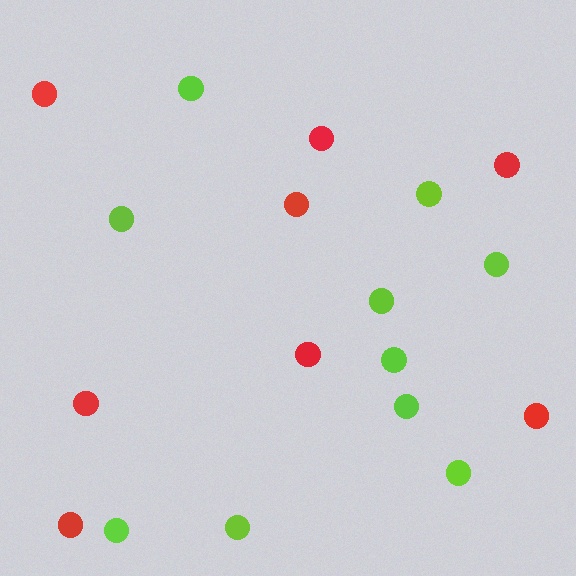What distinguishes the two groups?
There are 2 groups: one group of red circles (8) and one group of lime circles (10).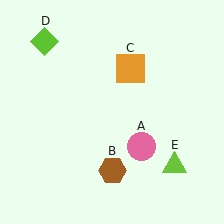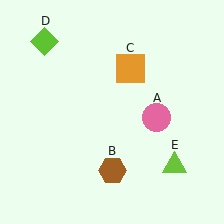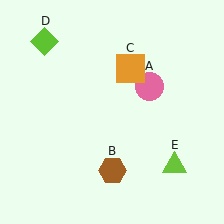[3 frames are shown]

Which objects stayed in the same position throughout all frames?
Brown hexagon (object B) and orange square (object C) and lime diamond (object D) and lime triangle (object E) remained stationary.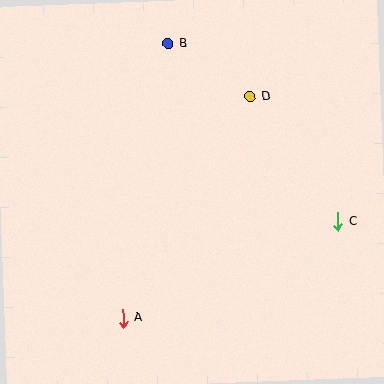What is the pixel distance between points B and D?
The distance between B and D is 98 pixels.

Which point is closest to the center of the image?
Point D at (250, 96) is closest to the center.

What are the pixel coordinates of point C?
Point C is at (338, 221).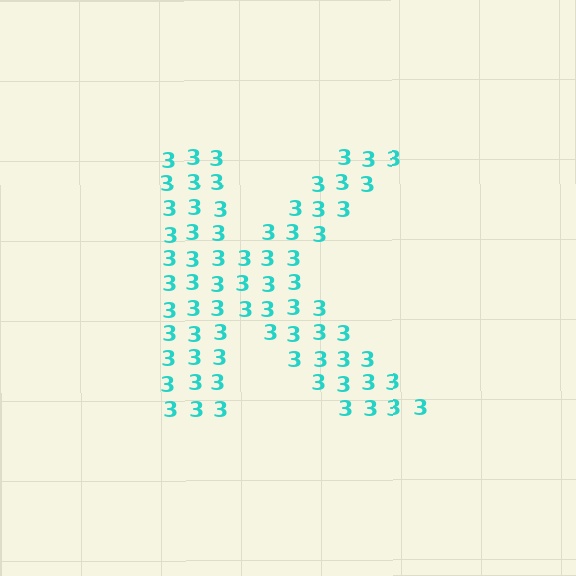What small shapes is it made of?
It is made of small digit 3's.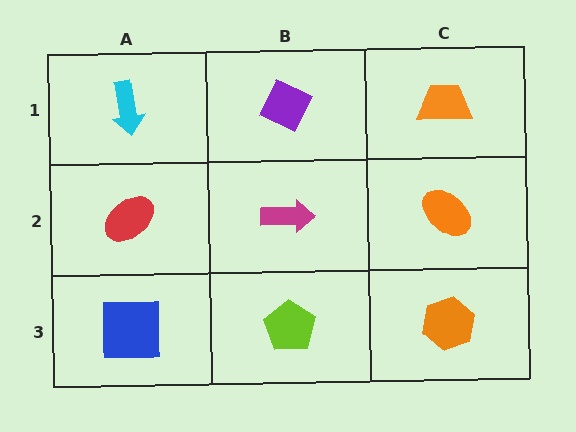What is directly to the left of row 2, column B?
A red ellipse.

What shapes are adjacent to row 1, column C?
An orange ellipse (row 2, column C), a purple diamond (row 1, column B).